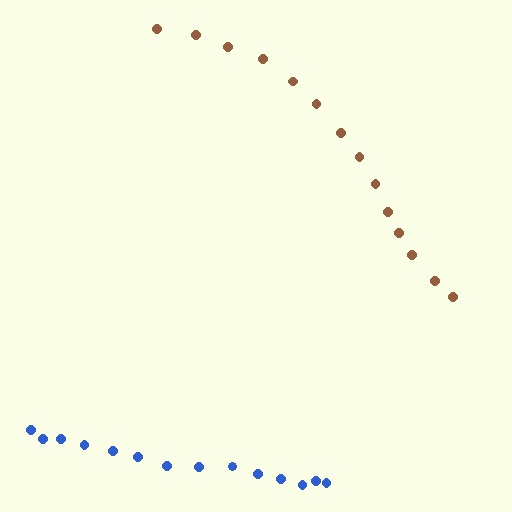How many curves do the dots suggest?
There are 2 distinct paths.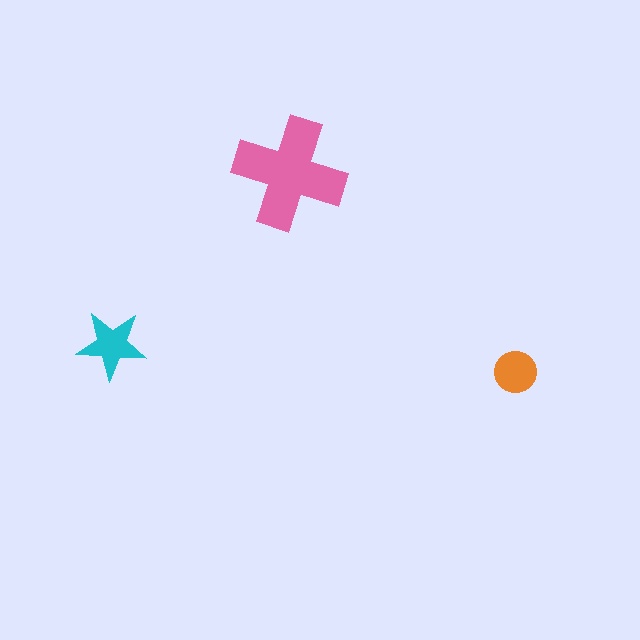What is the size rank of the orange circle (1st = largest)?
3rd.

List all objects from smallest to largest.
The orange circle, the cyan star, the pink cross.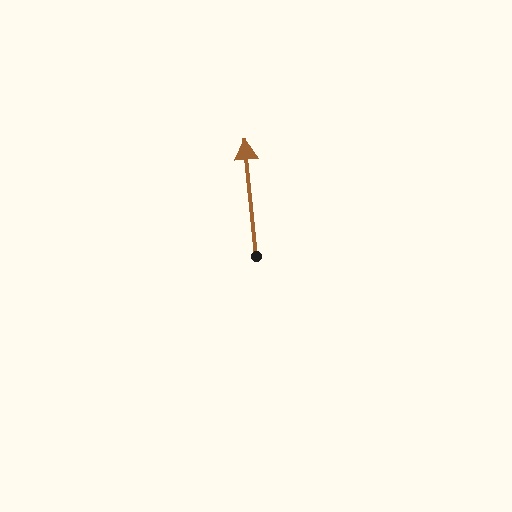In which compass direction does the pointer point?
North.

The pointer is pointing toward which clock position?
Roughly 12 o'clock.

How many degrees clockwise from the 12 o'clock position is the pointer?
Approximately 354 degrees.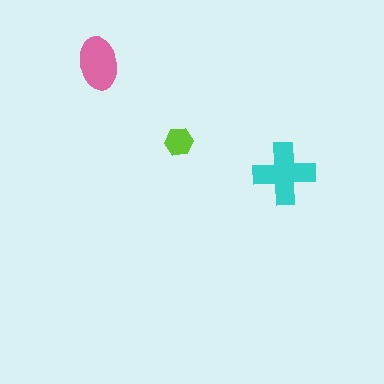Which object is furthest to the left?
The pink ellipse is leftmost.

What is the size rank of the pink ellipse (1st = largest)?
2nd.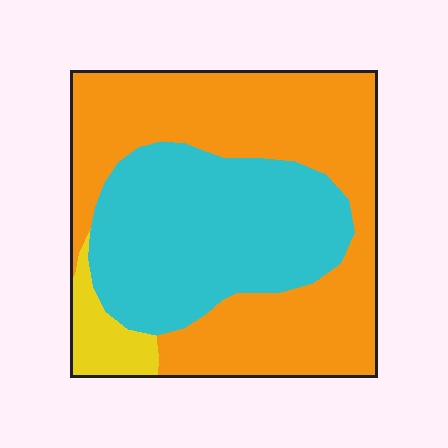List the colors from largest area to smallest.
From largest to smallest: orange, cyan, yellow.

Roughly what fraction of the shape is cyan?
Cyan covers 39% of the shape.